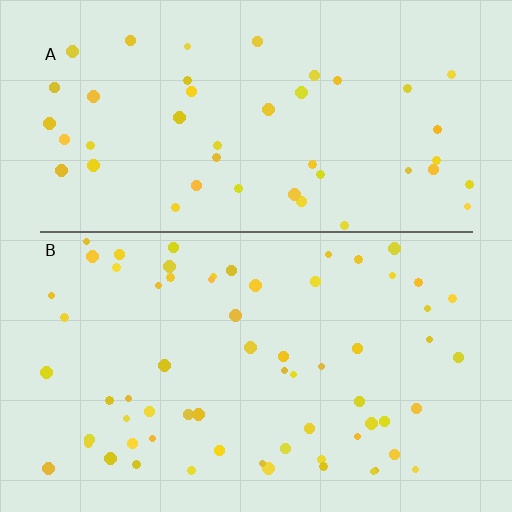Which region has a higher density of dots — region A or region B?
B (the bottom).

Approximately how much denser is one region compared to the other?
Approximately 1.4× — region B over region A.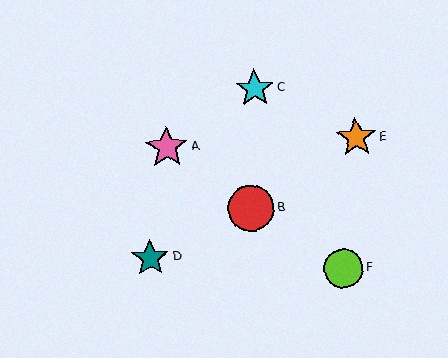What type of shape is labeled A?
Shape A is a pink star.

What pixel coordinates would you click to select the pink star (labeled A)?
Click at (167, 147) to select the pink star A.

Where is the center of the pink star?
The center of the pink star is at (167, 147).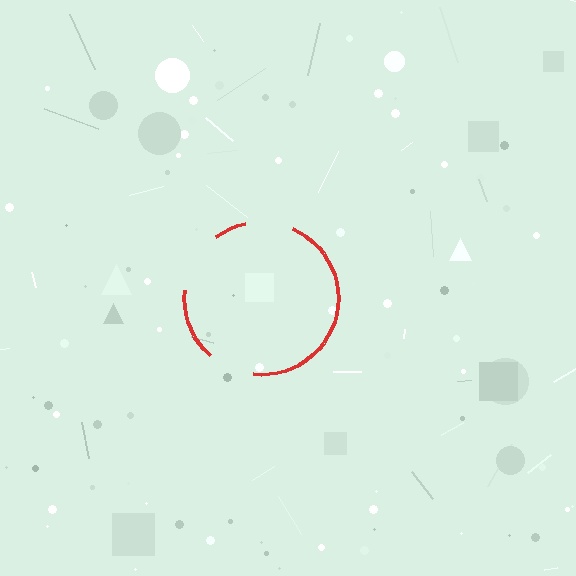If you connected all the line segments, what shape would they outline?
They would outline a circle.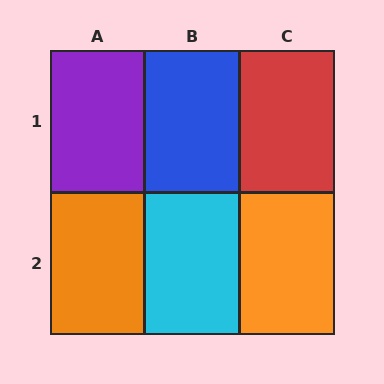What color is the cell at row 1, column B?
Blue.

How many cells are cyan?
1 cell is cyan.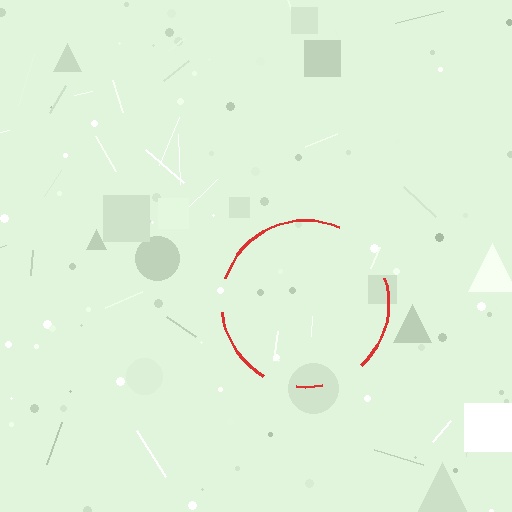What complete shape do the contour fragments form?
The contour fragments form a circle.